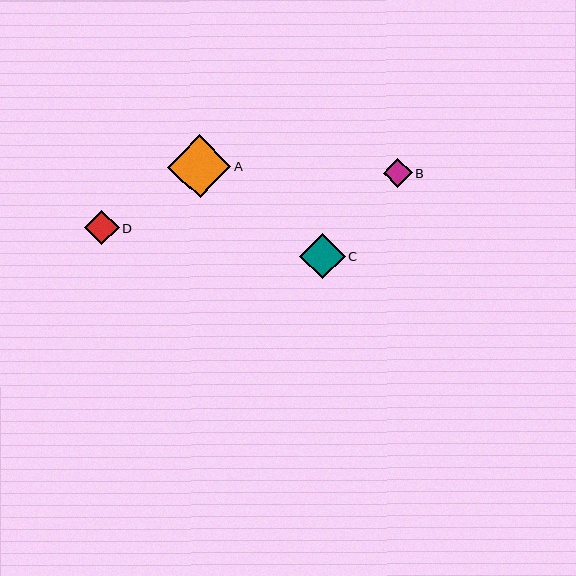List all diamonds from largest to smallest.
From largest to smallest: A, C, D, B.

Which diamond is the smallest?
Diamond B is the smallest with a size of approximately 28 pixels.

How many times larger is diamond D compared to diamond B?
Diamond D is approximately 1.2 times the size of diamond B.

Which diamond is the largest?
Diamond A is the largest with a size of approximately 63 pixels.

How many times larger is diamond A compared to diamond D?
Diamond A is approximately 1.8 times the size of diamond D.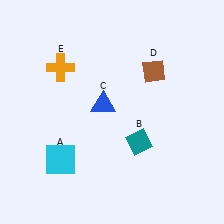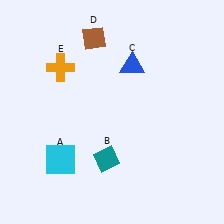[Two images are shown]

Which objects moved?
The objects that moved are: the teal diamond (B), the blue triangle (C), the brown diamond (D).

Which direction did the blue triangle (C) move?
The blue triangle (C) moved up.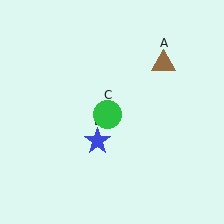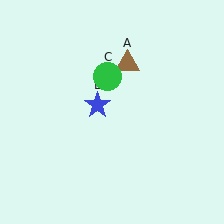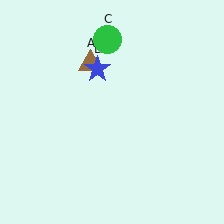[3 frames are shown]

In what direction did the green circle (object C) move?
The green circle (object C) moved up.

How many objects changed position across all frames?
3 objects changed position: brown triangle (object A), blue star (object B), green circle (object C).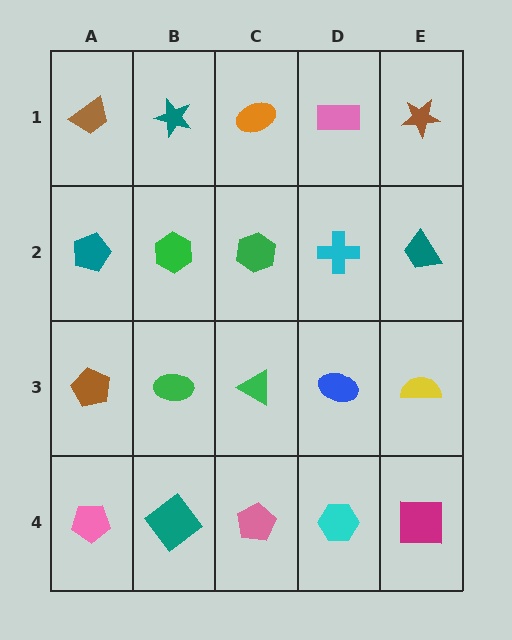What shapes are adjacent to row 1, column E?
A teal trapezoid (row 2, column E), a pink rectangle (row 1, column D).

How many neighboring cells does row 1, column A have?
2.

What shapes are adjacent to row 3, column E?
A teal trapezoid (row 2, column E), a magenta square (row 4, column E), a blue ellipse (row 3, column D).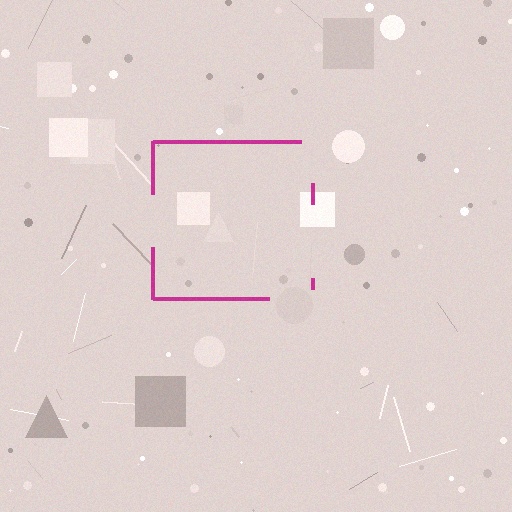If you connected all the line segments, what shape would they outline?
They would outline a square.